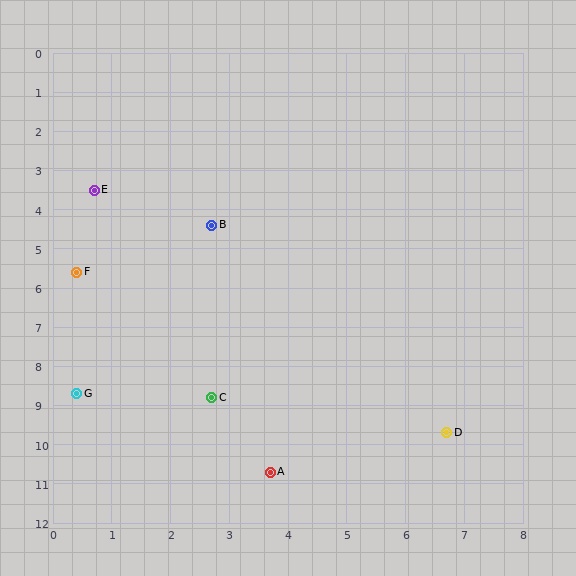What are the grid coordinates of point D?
Point D is at approximately (6.7, 9.7).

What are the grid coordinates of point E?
Point E is at approximately (0.7, 3.5).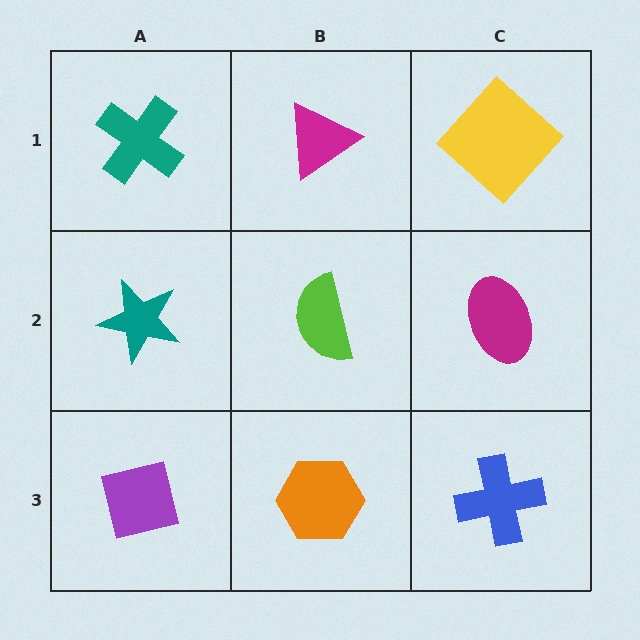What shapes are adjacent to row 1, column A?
A teal star (row 2, column A), a magenta triangle (row 1, column B).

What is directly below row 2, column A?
A purple square.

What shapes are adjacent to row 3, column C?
A magenta ellipse (row 2, column C), an orange hexagon (row 3, column B).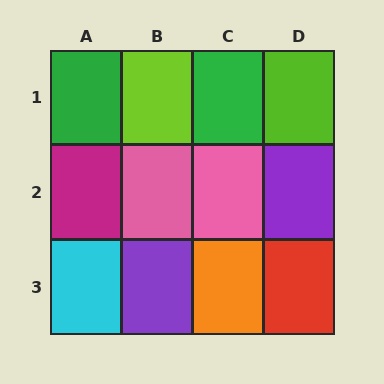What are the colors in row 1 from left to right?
Green, lime, green, lime.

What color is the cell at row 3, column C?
Orange.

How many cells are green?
2 cells are green.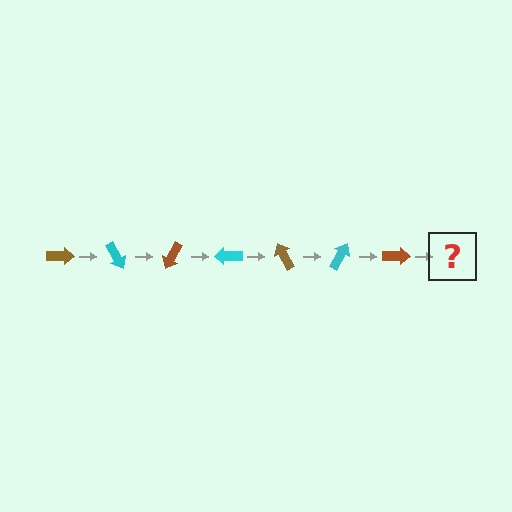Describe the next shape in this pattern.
It should be a cyan arrow, rotated 420 degrees from the start.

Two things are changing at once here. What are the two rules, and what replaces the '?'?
The two rules are that it rotates 60 degrees each step and the color cycles through brown and cyan. The '?' should be a cyan arrow, rotated 420 degrees from the start.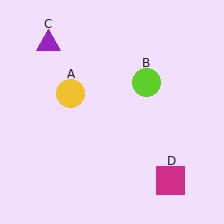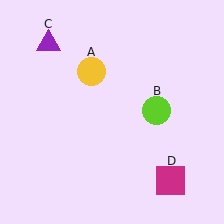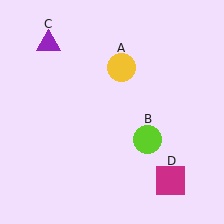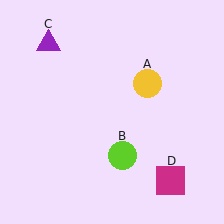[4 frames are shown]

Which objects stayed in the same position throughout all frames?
Purple triangle (object C) and magenta square (object D) remained stationary.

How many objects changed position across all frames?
2 objects changed position: yellow circle (object A), lime circle (object B).